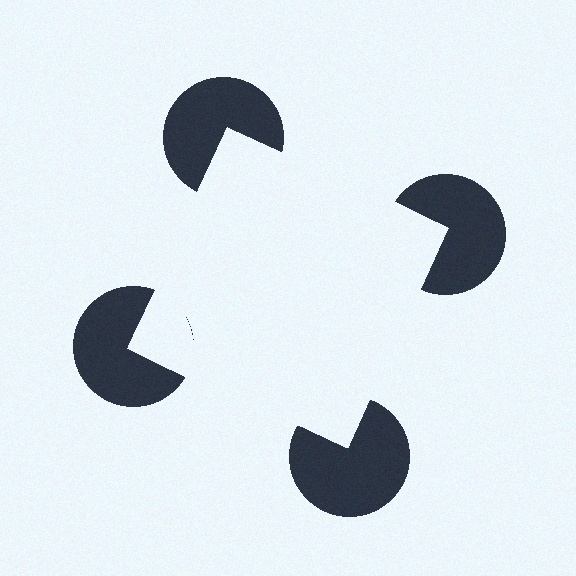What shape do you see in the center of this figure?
An illusory square — its edges are inferred from the aligned wedge cuts in the pac-man discs, not physically drawn.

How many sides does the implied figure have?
4 sides.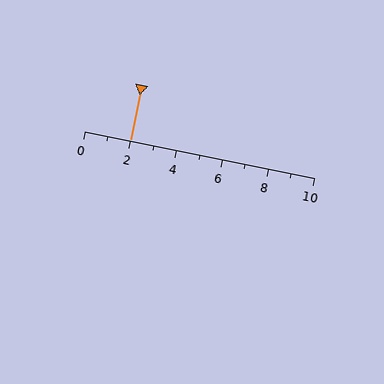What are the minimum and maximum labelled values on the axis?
The axis runs from 0 to 10.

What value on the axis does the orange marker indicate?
The marker indicates approximately 2.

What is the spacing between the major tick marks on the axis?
The major ticks are spaced 2 apart.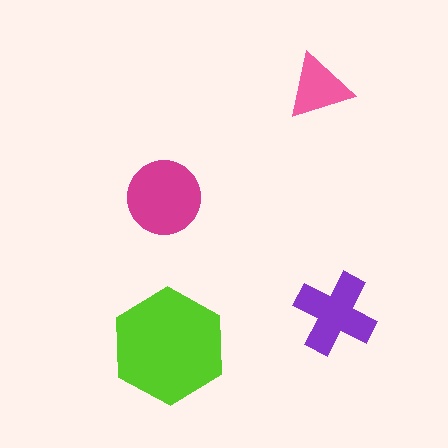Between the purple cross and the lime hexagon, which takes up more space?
The lime hexagon.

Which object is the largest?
The lime hexagon.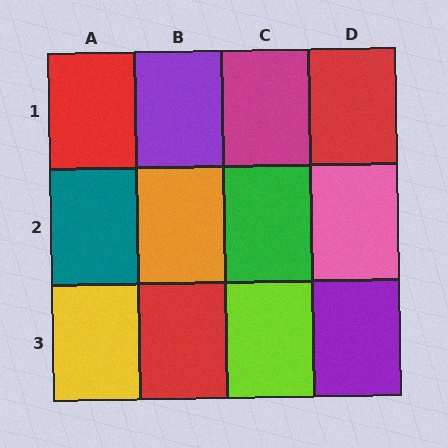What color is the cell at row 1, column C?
Magenta.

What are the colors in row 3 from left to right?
Yellow, red, lime, purple.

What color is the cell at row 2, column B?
Orange.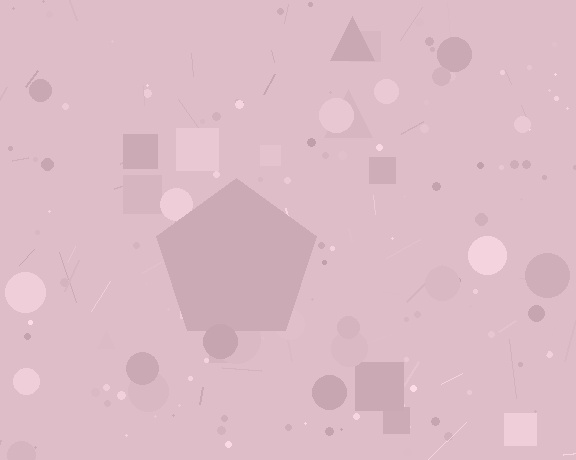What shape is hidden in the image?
A pentagon is hidden in the image.